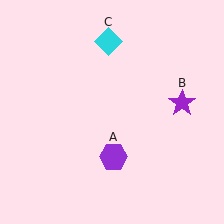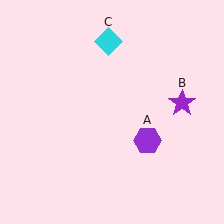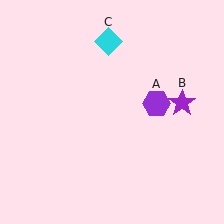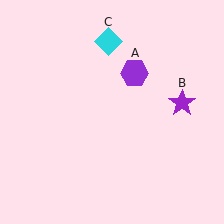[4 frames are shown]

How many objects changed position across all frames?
1 object changed position: purple hexagon (object A).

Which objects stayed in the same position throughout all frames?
Purple star (object B) and cyan diamond (object C) remained stationary.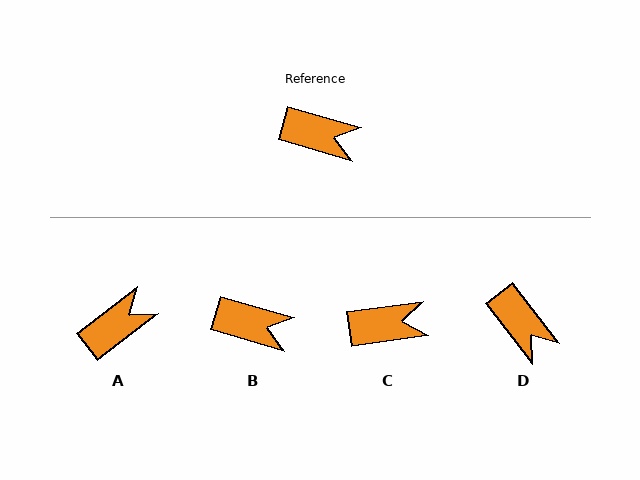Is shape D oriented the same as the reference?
No, it is off by about 36 degrees.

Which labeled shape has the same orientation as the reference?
B.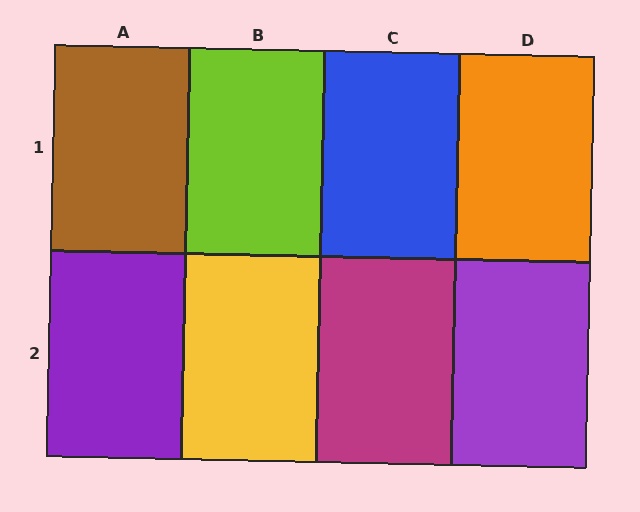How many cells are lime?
1 cell is lime.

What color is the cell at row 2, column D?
Purple.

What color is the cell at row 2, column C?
Magenta.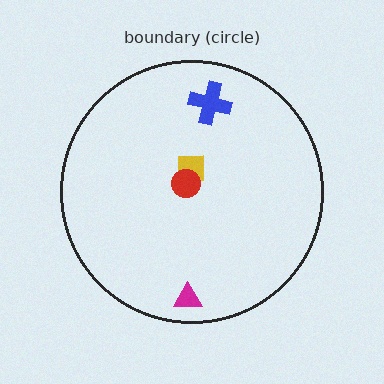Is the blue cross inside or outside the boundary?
Inside.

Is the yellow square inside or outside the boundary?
Inside.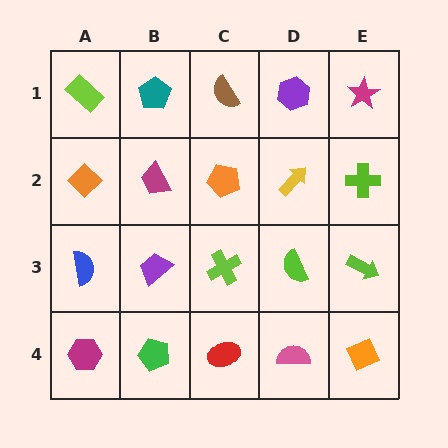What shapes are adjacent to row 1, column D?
A yellow arrow (row 2, column D), a brown semicircle (row 1, column C), a magenta star (row 1, column E).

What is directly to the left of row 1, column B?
A lime rectangle.